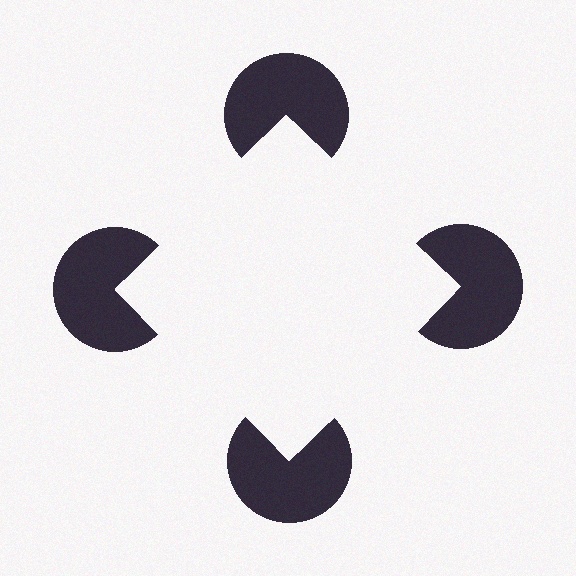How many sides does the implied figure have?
4 sides.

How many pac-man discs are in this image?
There are 4 — one at each vertex of the illusory square.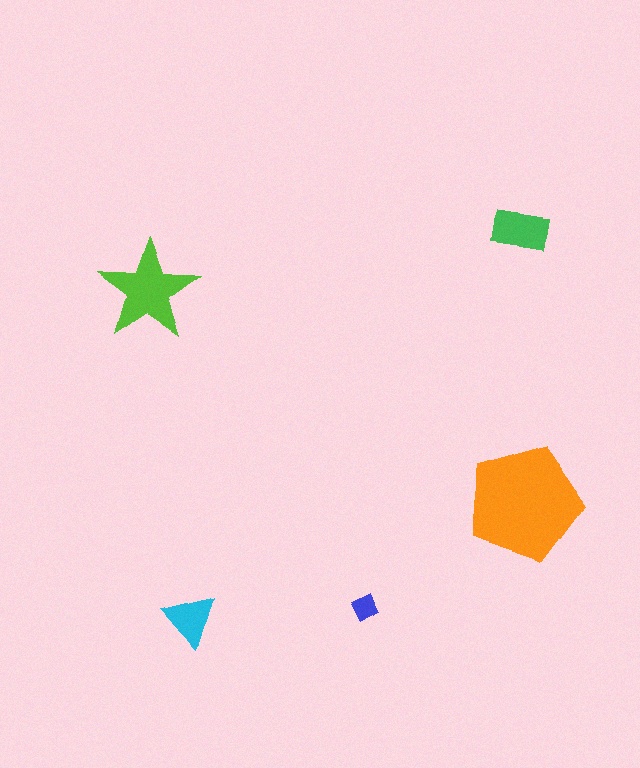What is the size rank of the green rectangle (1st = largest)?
3rd.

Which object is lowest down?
The cyan triangle is bottommost.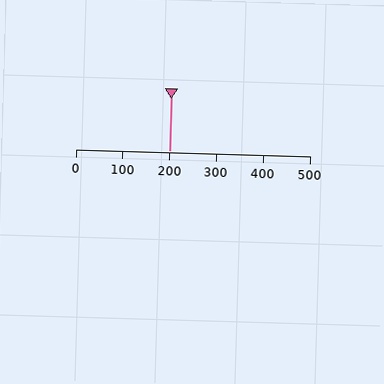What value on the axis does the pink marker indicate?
The marker indicates approximately 200.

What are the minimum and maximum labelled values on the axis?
The axis runs from 0 to 500.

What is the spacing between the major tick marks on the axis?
The major ticks are spaced 100 apart.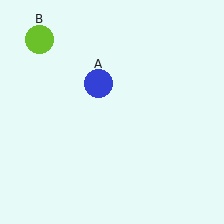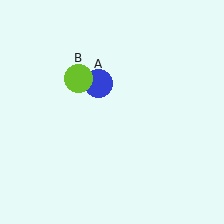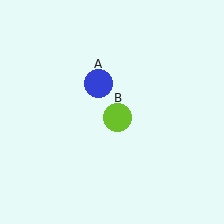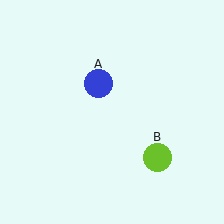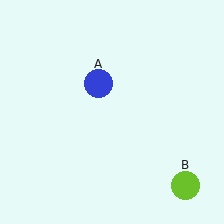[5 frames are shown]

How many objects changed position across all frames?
1 object changed position: lime circle (object B).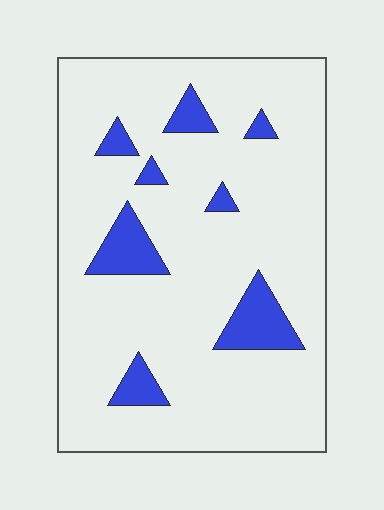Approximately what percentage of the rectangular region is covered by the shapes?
Approximately 10%.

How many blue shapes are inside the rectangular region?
8.